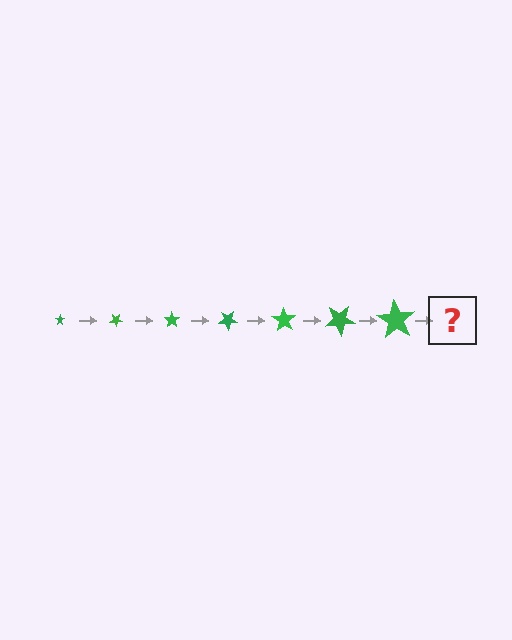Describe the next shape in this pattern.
It should be a star, larger than the previous one and rotated 245 degrees from the start.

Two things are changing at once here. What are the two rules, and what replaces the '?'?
The two rules are that the star grows larger each step and it rotates 35 degrees each step. The '?' should be a star, larger than the previous one and rotated 245 degrees from the start.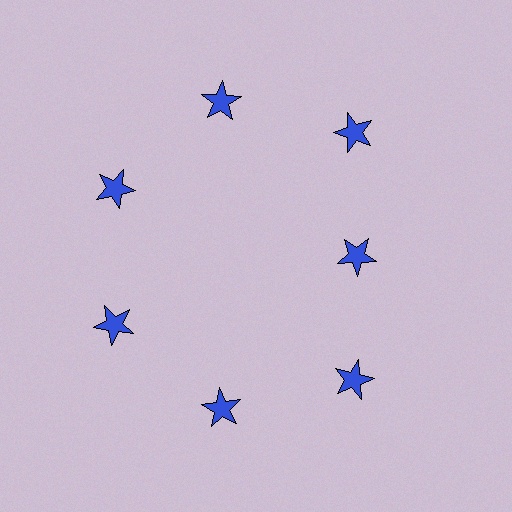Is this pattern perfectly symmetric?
No. The 7 blue stars are arranged in a ring, but one element near the 3 o'clock position is pulled inward toward the center, breaking the 7-fold rotational symmetry.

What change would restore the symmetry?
The symmetry would be restored by moving it outward, back onto the ring so that all 7 stars sit at equal angles and equal distance from the center.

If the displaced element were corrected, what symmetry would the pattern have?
It would have 7-fold rotational symmetry — the pattern would map onto itself every 51 degrees.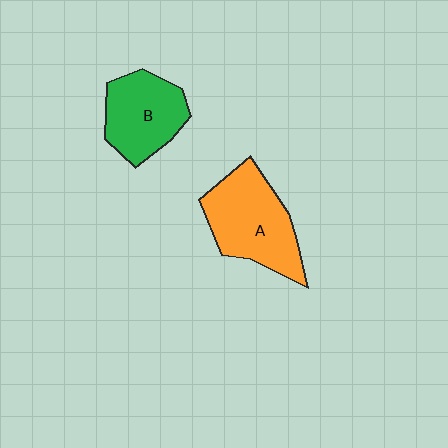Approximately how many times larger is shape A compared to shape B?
Approximately 1.3 times.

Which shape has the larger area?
Shape A (orange).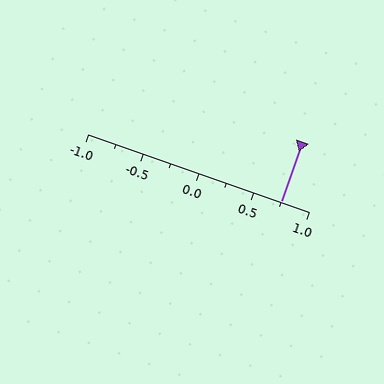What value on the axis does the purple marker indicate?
The marker indicates approximately 0.75.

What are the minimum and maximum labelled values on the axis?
The axis runs from -1.0 to 1.0.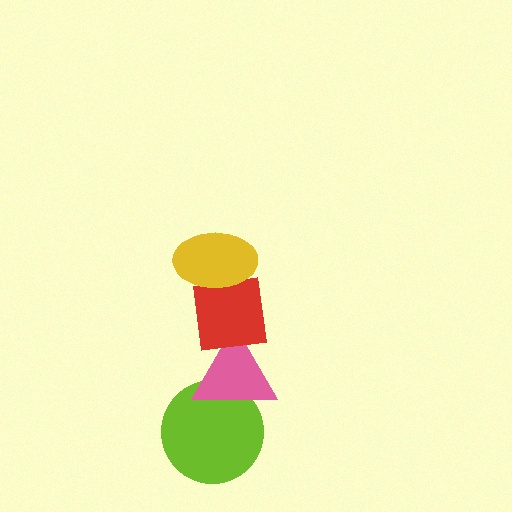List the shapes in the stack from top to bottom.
From top to bottom: the yellow ellipse, the red square, the pink triangle, the lime circle.